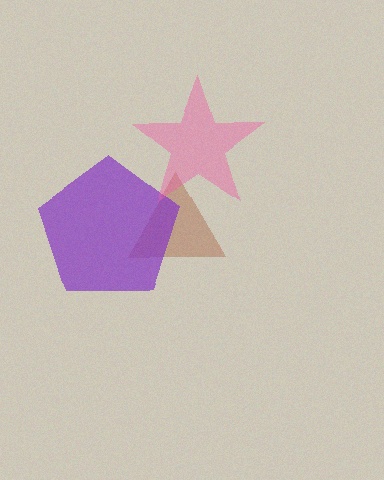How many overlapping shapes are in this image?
There are 3 overlapping shapes in the image.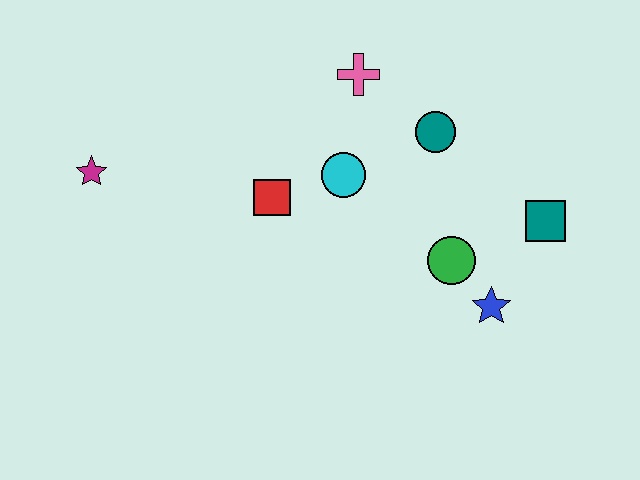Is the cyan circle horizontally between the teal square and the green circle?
No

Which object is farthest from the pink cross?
The magenta star is farthest from the pink cross.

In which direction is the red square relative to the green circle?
The red square is to the left of the green circle.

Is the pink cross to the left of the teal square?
Yes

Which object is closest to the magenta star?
The red square is closest to the magenta star.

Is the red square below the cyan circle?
Yes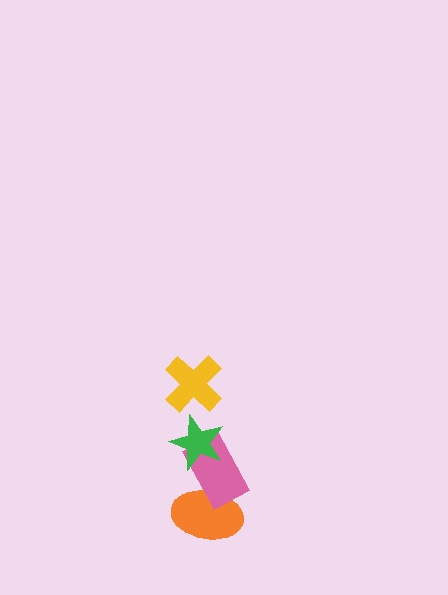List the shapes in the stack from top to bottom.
From top to bottom: the yellow cross, the green star, the pink rectangle, the orange ellipse.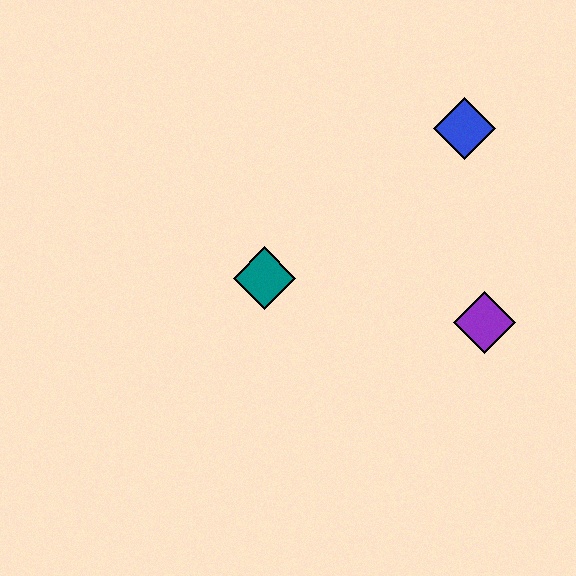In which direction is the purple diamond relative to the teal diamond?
The purple diamond is to the right of the teal diamond.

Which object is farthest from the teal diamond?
The blue diamond is farthest from the teal diamond.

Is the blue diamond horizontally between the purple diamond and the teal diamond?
Yes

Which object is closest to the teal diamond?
The purple diamond is closest to the teal diamond.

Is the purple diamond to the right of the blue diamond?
Yes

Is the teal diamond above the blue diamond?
No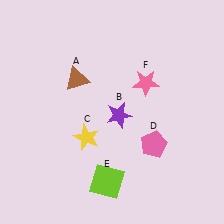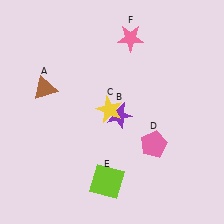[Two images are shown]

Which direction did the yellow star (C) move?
The yellow star (C) moved up.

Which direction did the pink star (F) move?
The pink star (F) moved up.